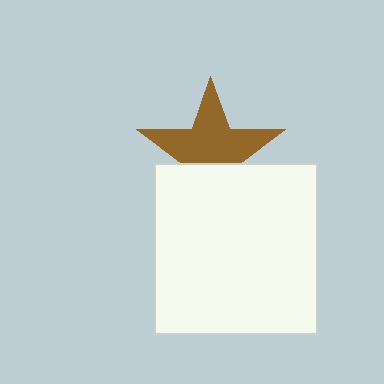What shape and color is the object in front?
The object in front is a white rectangle.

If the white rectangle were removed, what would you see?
You would see the complete brown star.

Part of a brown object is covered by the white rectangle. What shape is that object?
It is a star.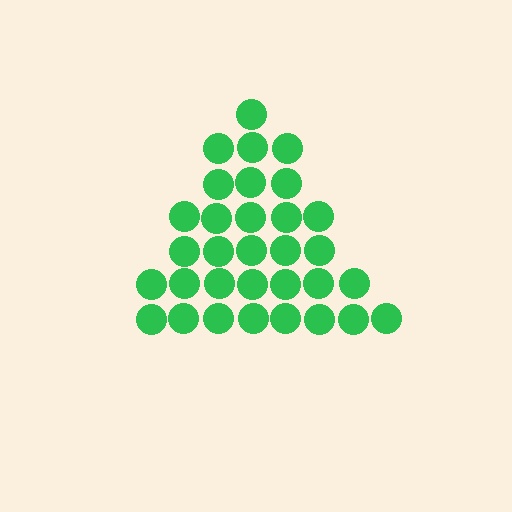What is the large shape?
The large shape is a triangle.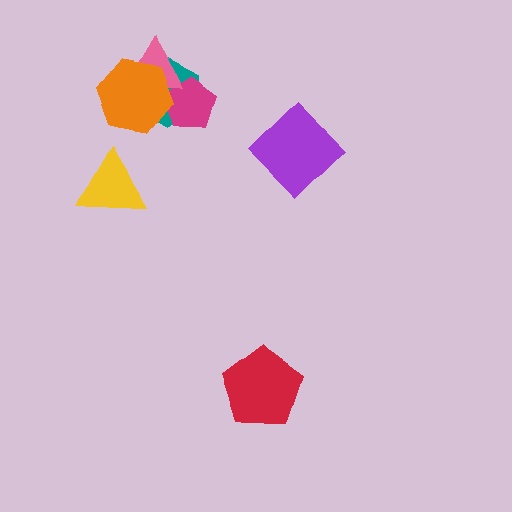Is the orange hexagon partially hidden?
No, no other shape covers it.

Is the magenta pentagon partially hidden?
Yes, it is partially covered by another shape.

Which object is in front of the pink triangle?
The orange hexagon is in front of the pink triangle.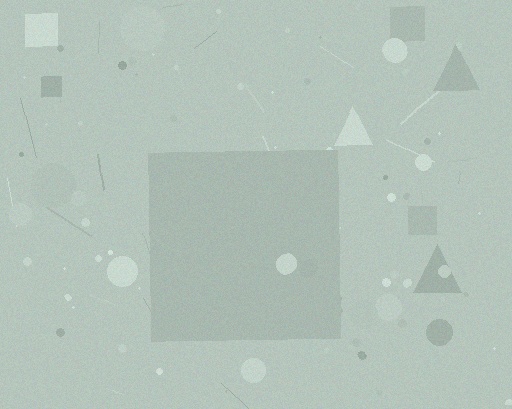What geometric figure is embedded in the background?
A square is embedded in the background.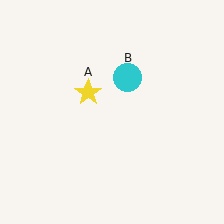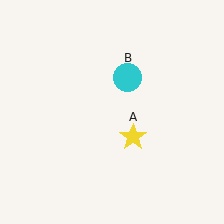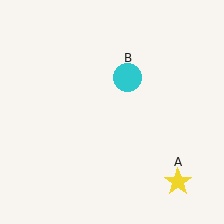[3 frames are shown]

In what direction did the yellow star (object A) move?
The yellow star (object A) moved down and to the right.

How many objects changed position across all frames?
1 object changed position: yellow star (object A).